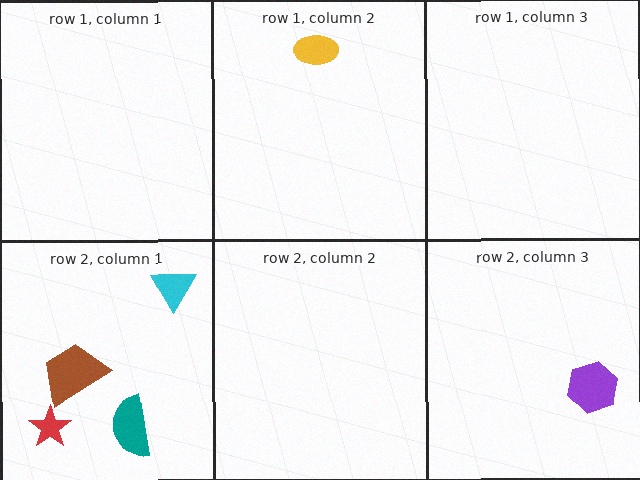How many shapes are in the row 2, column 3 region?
1.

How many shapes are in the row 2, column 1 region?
4.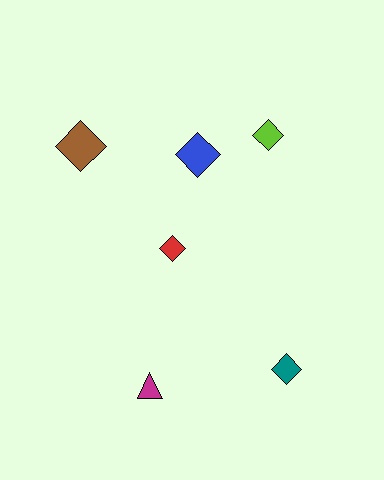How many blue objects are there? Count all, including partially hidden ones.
There is 1 blue object.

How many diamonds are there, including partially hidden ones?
There are 5 diamonds.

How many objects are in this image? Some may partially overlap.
There are 6 objects.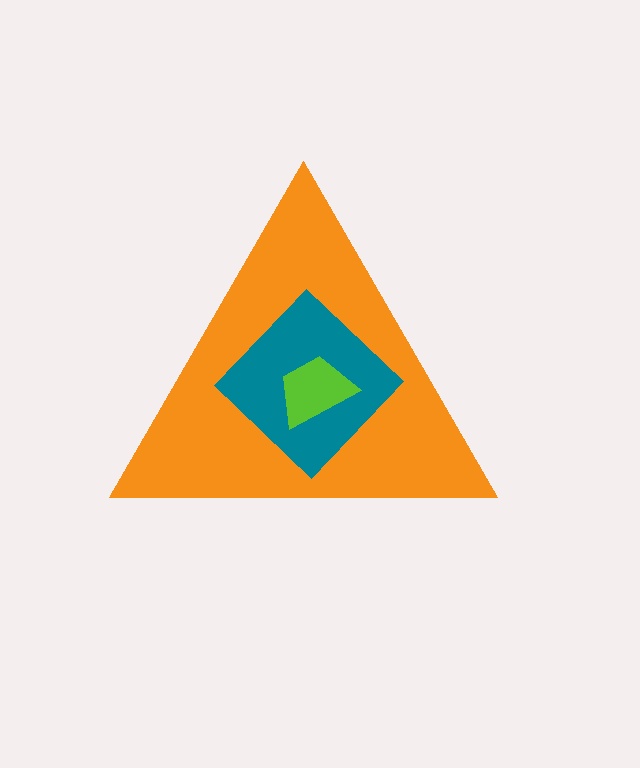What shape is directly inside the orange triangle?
The teal diamond.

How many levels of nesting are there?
3.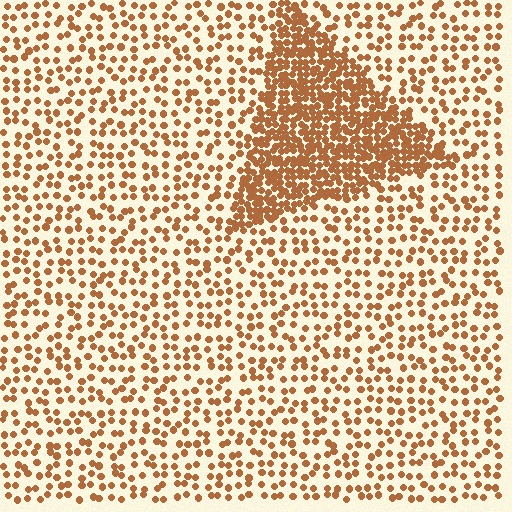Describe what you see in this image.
The image contains small brown elements arranged at two different densities. A triangle-shaped region is visible where the elements are more densely packed than the surrounding area.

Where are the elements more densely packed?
The elements are more densely packed inside the triangle boundary.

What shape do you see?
I see a triangle.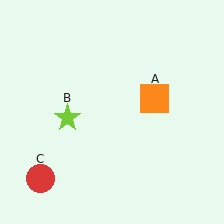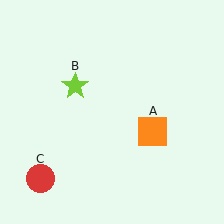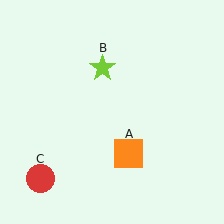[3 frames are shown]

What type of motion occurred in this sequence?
The orange square (object A), lime star (object B) rotated clockwise around the center of the scene.